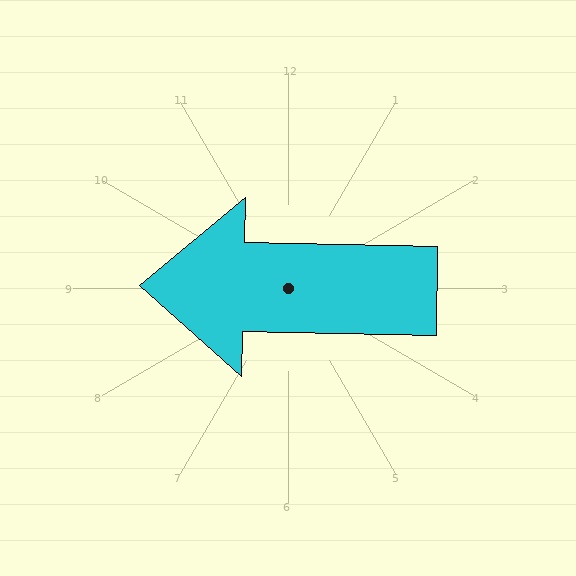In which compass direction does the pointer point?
West.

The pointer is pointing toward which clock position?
Roughly 9 o'clock.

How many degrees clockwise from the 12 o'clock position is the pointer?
Approximately 271 degrees.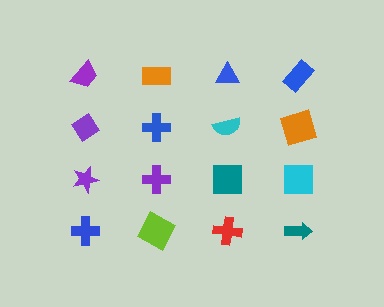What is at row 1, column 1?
A purple trapezoid.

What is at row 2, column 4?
An orange square.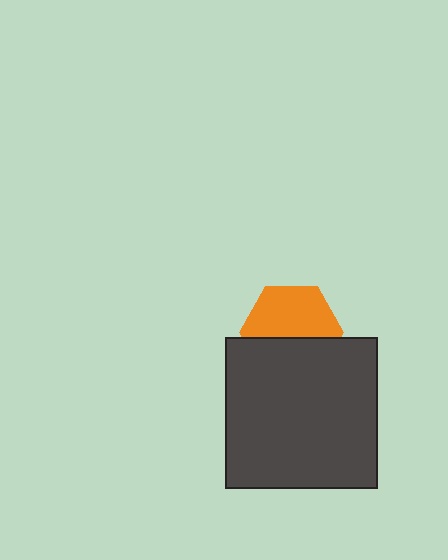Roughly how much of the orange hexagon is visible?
About half of it is visible (roughly 58%).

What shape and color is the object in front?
The object in front is a dark gray square.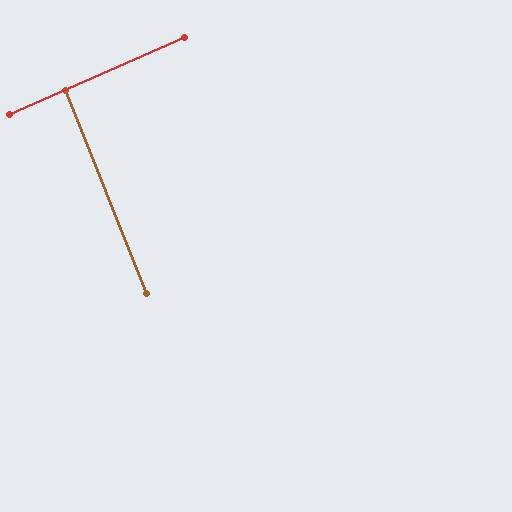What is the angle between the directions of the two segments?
Approximately 88 degrees.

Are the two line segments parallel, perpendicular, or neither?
Perpendicular — they meet at approximately 88°.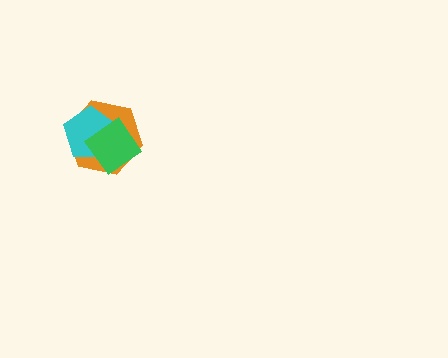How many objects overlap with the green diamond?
2 objects overlap with the green diamond.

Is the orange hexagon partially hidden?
Yes, it is partially covered by another shape.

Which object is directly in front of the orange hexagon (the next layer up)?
The cyan pentagon is directly in front of the orange hexagon.